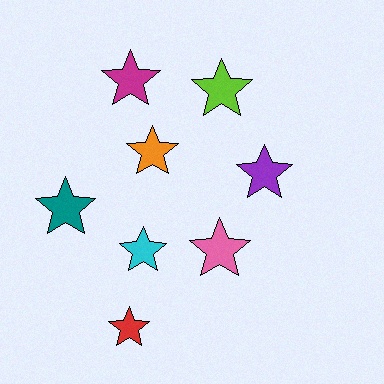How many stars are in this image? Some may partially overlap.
There are 8 stars.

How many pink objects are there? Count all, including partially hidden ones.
There is 1 pink object.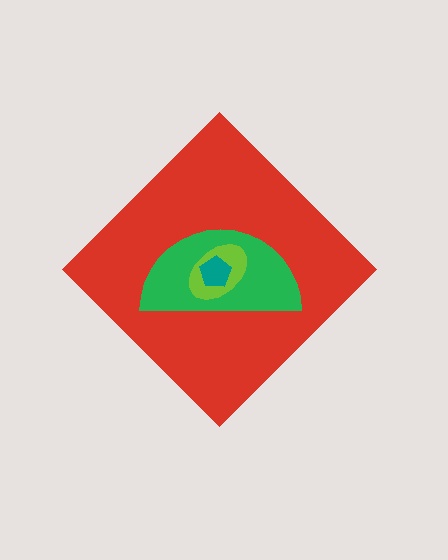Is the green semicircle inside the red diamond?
Yes.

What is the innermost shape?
The teal pentagon.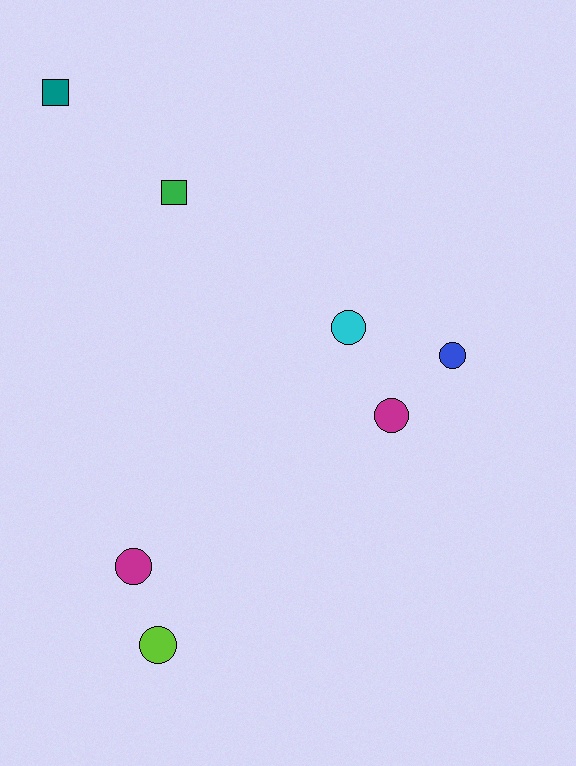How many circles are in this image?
There are 5 circles.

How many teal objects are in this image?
There is 1 teal object.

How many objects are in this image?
There are 7 objects.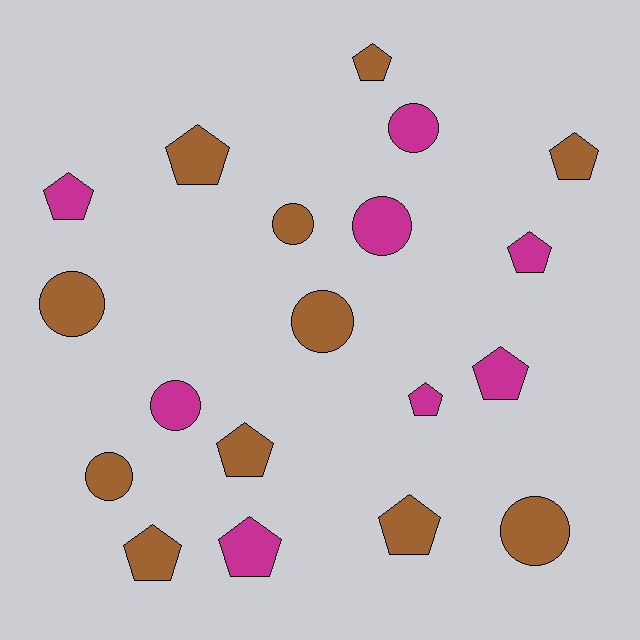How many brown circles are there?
There are 5 brown circles.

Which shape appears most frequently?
Pentagon, with 11 objects.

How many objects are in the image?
There are 19 objects.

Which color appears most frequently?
Brown, with 11 objects.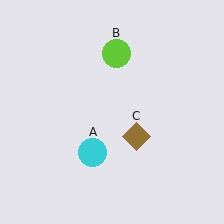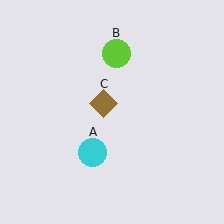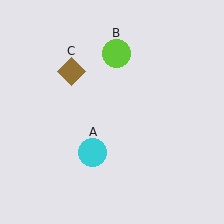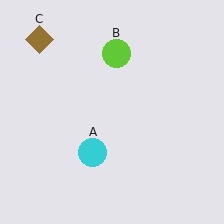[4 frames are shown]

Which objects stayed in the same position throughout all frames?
Cyan circle (object A) and lime circle (object B) remained stationary.